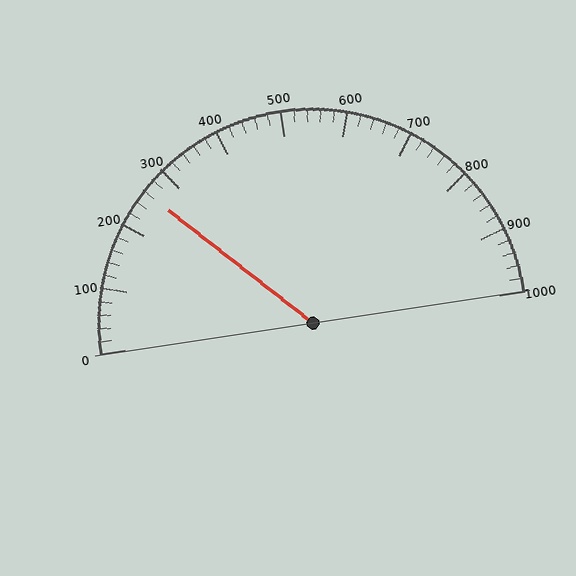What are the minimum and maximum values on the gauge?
The gauge ranges from 0 to 1000.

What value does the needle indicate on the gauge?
The needle indicates approximately 260.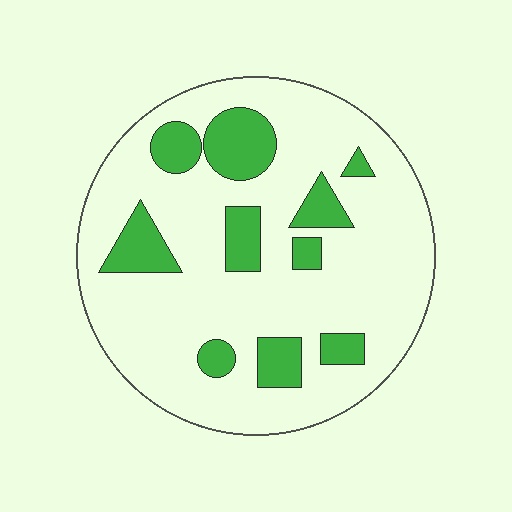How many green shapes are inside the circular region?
10.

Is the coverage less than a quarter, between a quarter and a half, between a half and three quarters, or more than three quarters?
Less than a quarter.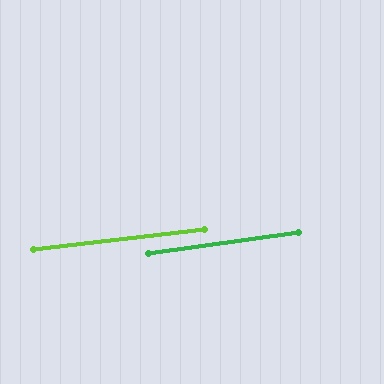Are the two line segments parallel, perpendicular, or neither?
Parallel — their directions differ by only 1.7°.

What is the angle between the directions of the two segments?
Approximately 2 degrees.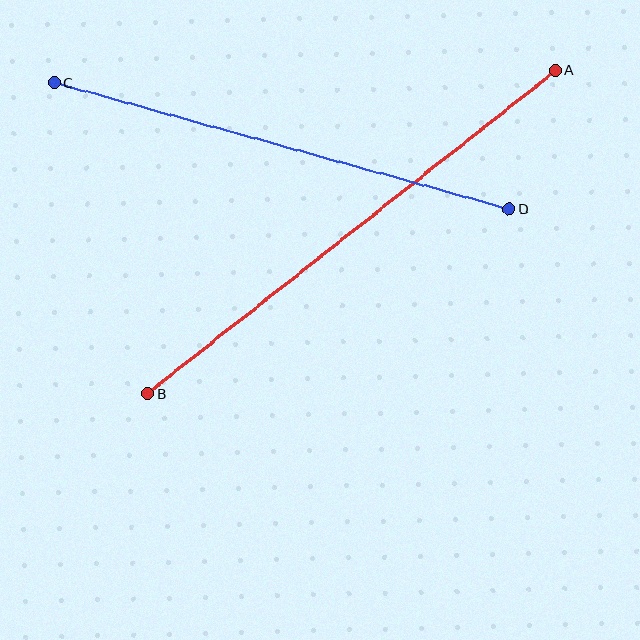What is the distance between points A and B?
The distance is approximately 520 pixels.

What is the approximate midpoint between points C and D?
The midpoint is at approximately (282, 146) pixels.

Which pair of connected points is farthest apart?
Points A and B are farthest apart.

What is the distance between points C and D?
The distance is approximately 472 pixels.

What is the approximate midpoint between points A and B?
The midpoint is at approximately (351, 232) pixels.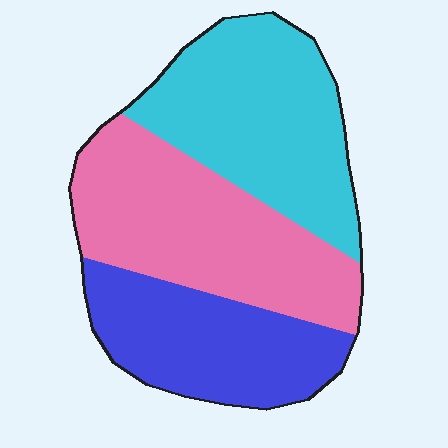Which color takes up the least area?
Blue, at roughly 25%.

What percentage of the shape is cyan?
Cyan takes up about one third (1/3) of the shape.